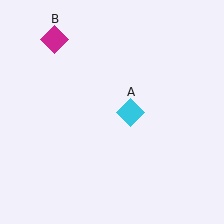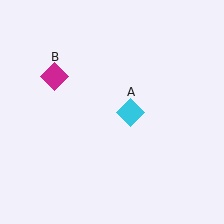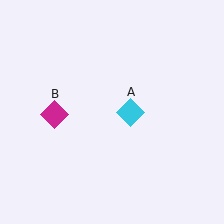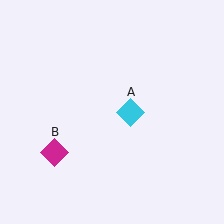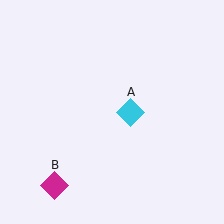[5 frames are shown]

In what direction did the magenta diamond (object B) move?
The magenta diamond (object B) moved down.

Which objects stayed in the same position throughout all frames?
Cyan diamond (object A) remained stationary.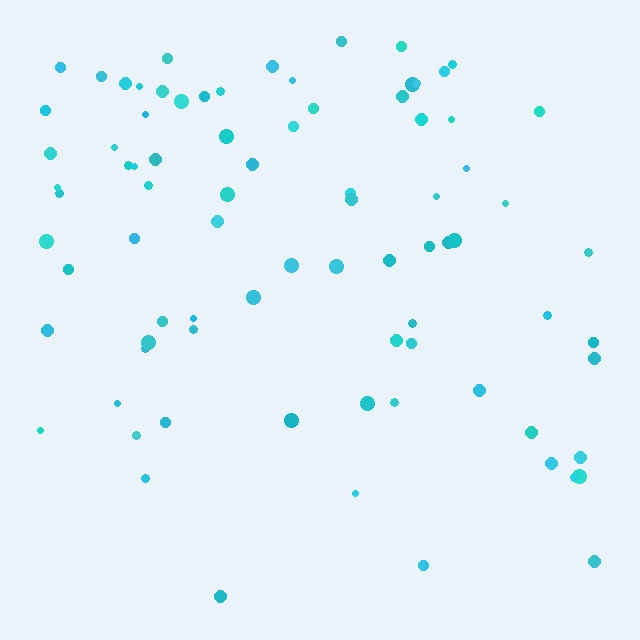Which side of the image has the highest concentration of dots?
The top.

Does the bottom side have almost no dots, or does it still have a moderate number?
Still a moderate number, just noticeably fewer than the top.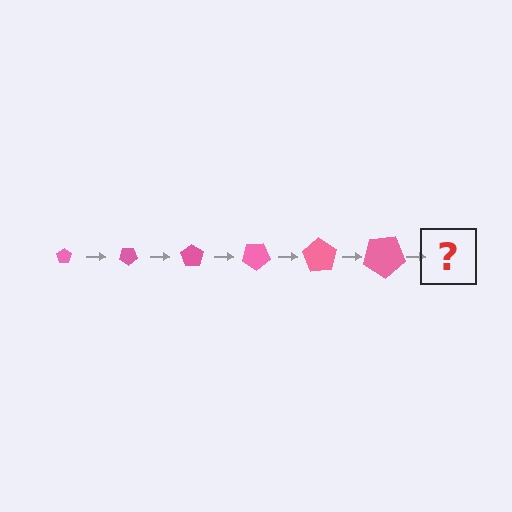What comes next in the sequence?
The next element should be a pentagon, larger than the previous one and rotated 210 degrees from the start.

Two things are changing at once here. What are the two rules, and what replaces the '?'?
The two rules are that the pentagon grows larger each step and it rotates 35 degrees each step. The '?' should be a pentagon, larger than the previous one and rotated 210 degrees from the start.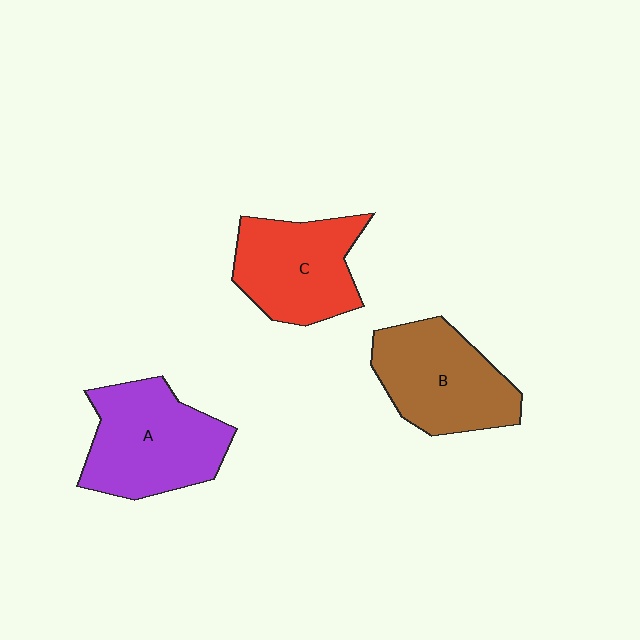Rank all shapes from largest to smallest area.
From largest to smallest: A (purple), B (brown), C (red).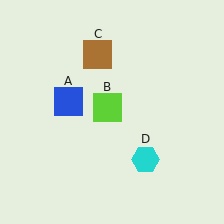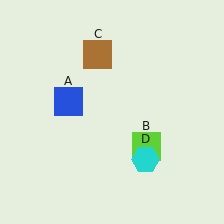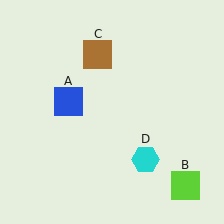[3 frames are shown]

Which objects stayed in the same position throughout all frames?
Blue square (object A) and brown square (object C) and cyan hexagon (object D) remained stationary.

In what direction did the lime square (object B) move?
The lime square (object B) moved down and to the right.